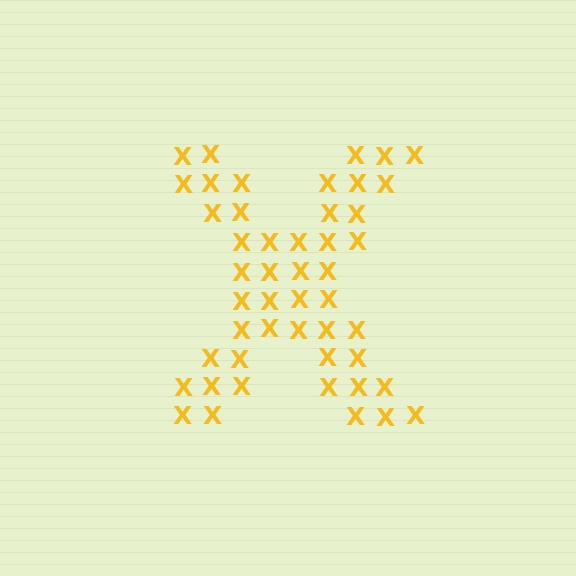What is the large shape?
The large shape is the letter X.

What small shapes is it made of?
It is made of small letter X's.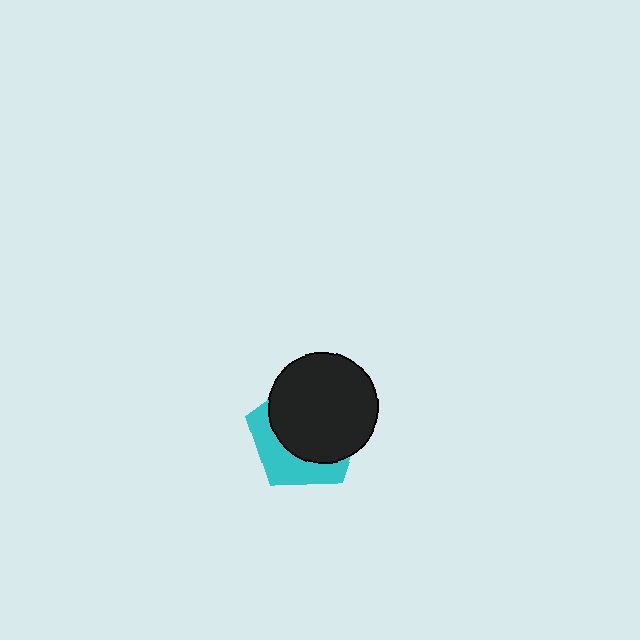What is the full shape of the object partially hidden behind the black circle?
The partially hidden object is a cyan pentagon.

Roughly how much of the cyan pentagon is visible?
A small part of it is visible (roughly 35%).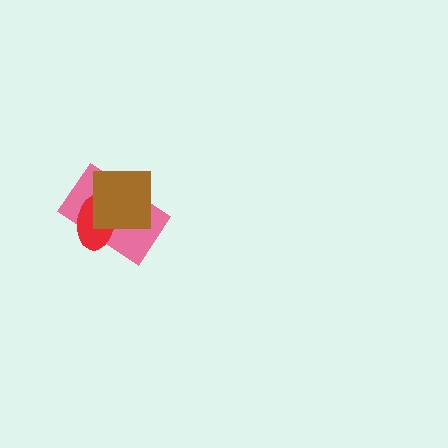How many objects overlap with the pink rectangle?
2 objects overlap with the pink rectangle.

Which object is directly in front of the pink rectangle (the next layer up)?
The red ellipse is directly in front of the pink rectangle.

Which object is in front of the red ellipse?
The brown square is in front of the red ellipse.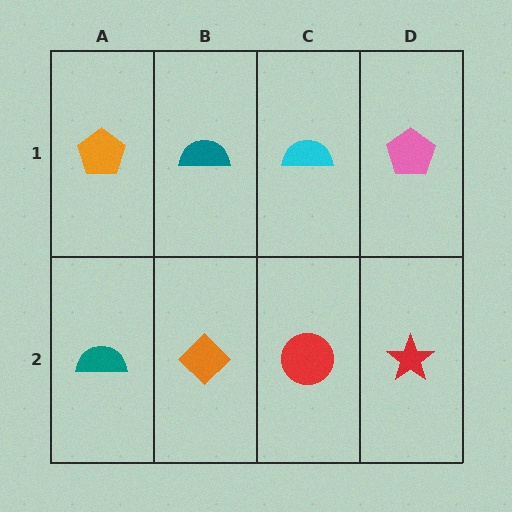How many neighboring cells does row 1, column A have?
2.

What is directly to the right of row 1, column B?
A cyan semicircle.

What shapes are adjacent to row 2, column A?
An orange pentagon (row 1, column A), an orange diamond (row 2, column B).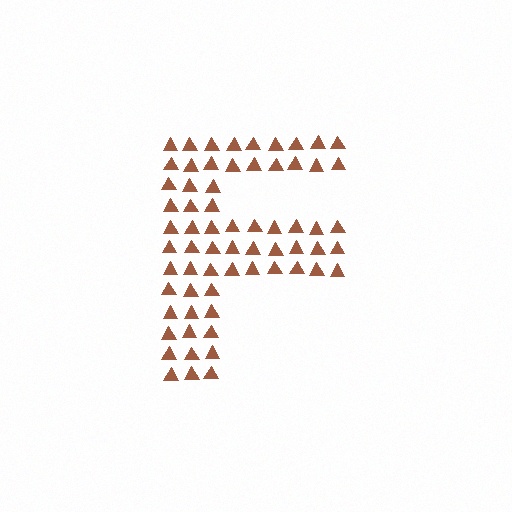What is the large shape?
The large shape is the letter F.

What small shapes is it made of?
It is made of small triangles.